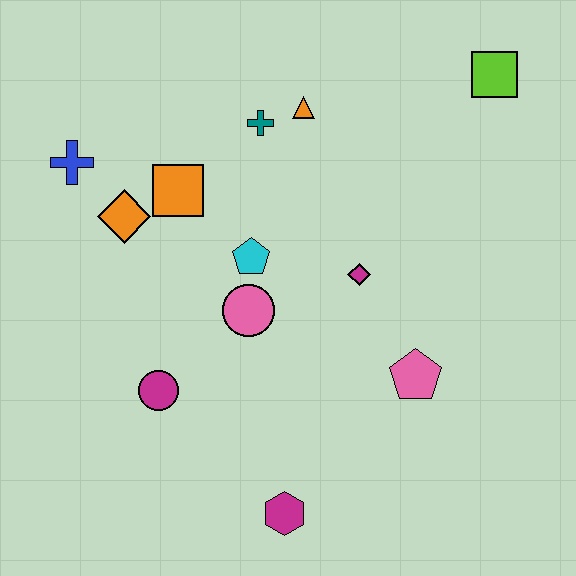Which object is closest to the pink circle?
The cyan pentagon is closest to the pink circle.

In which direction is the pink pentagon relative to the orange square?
The pink pentagon is to the right of the orange square.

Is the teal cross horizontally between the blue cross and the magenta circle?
No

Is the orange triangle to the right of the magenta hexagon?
Yes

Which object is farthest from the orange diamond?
The lime square is farthest from the orange diamond.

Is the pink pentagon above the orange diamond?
No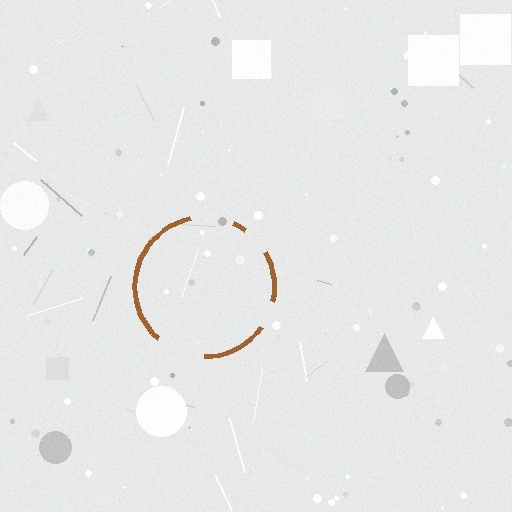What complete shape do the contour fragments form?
The contour fragments form a circle.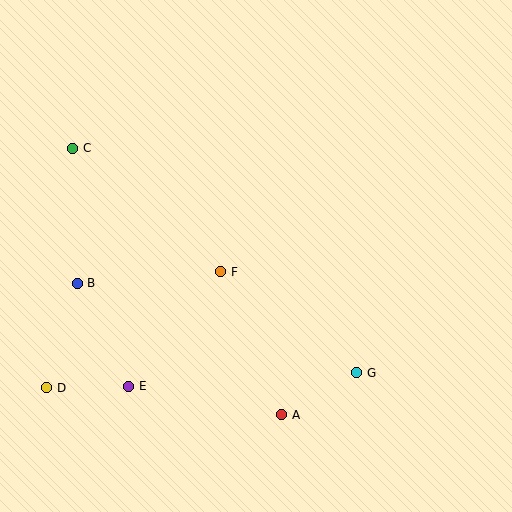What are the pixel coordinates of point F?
Point F is at (221, 272).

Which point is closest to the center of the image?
Point F at (221, 272) is closest to the center.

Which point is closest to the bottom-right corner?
Point G is closest to the bottom-right corner.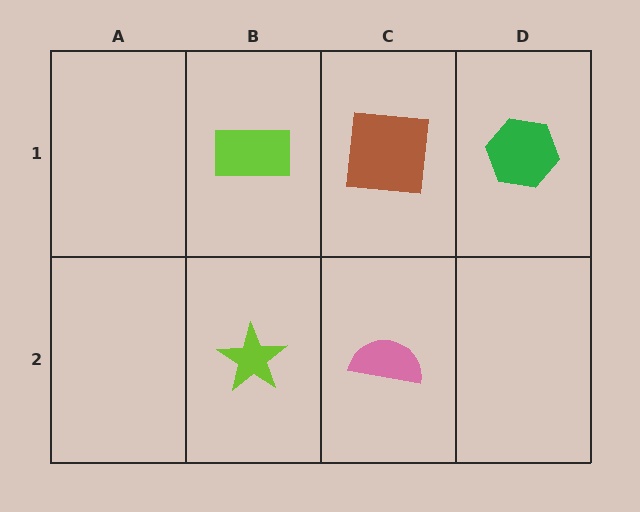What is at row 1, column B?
A lime rectangle.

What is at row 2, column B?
A lime star.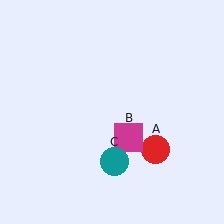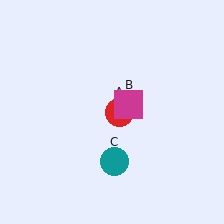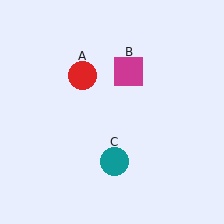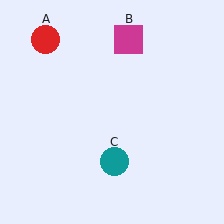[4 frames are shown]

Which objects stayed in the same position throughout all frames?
Teal circle (object C) remained stationary.